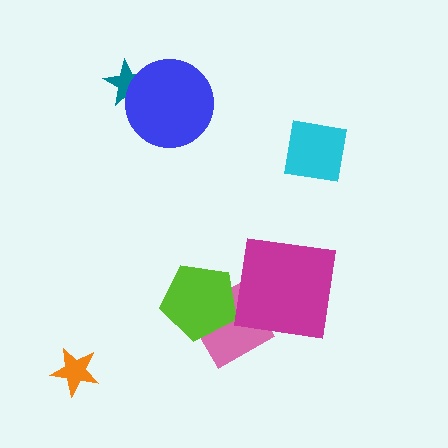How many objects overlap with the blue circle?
1 object overlaps with the blue circle.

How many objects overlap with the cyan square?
0 objects overlap with the cyan square.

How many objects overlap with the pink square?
2 objects overlap with the pink square.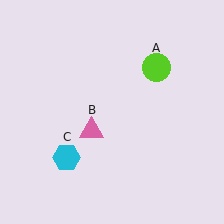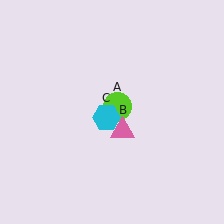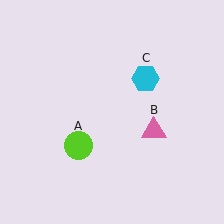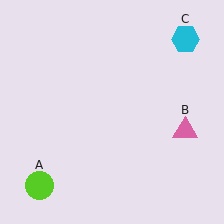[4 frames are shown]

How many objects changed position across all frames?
3 objects changed position: lime circle (object A), pink triangle (object B), cyan hexagon (object C).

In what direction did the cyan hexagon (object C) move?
The cyan hexagon (object C) moved up and to the right.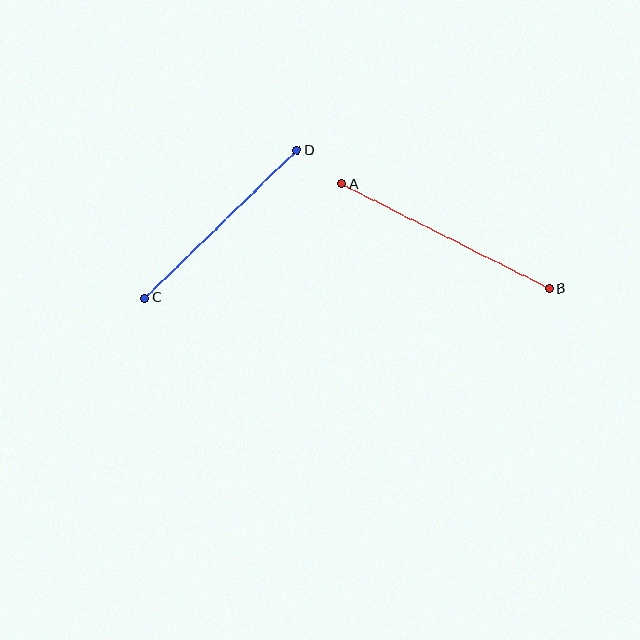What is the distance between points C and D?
The distance is approximately 212 pixels.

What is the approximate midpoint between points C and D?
The midpoint is at approximately (221, 224) pixels.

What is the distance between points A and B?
The distance is approximately 232 pixels.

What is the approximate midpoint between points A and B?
The midpoint is at approximately (446, 236) pixels.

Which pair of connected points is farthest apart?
Points A and B are farthest apart.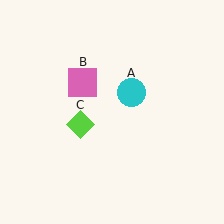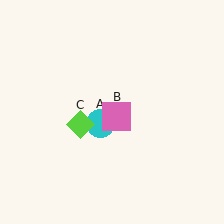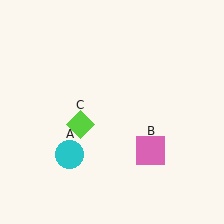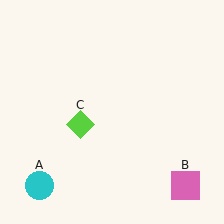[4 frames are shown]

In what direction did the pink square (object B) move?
The pink square (object B) moved down and to the right.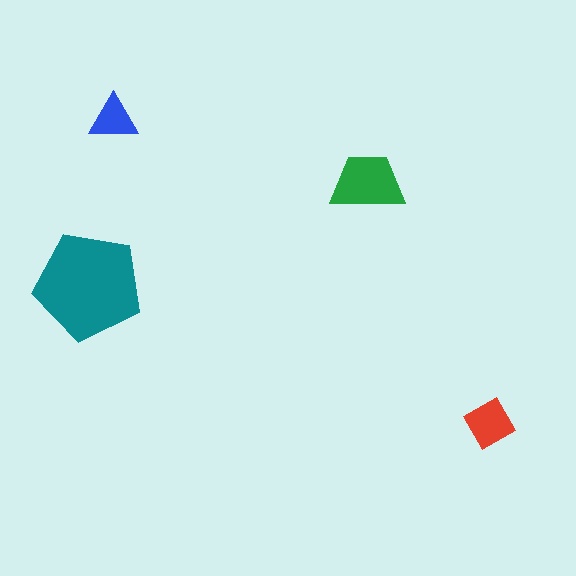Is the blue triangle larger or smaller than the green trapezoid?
Smaller.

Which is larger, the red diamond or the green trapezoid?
The green trapezoid.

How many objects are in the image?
There are 4 objects in the image.